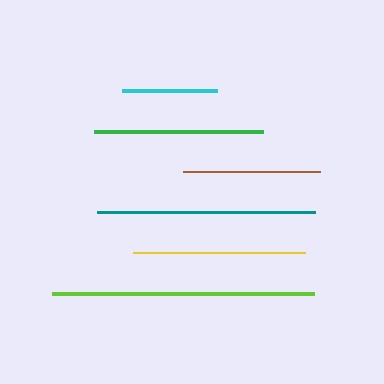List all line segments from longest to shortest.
From longest to shortest: lime, teal, yellow, green, brown, cyan.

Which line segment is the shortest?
The cyan line is the shortest at approximately 94 pixels.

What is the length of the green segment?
The green segment is approximately 169 pixels long.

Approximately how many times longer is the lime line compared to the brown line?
The lime line is approximately 1.9 times the length of the brown line.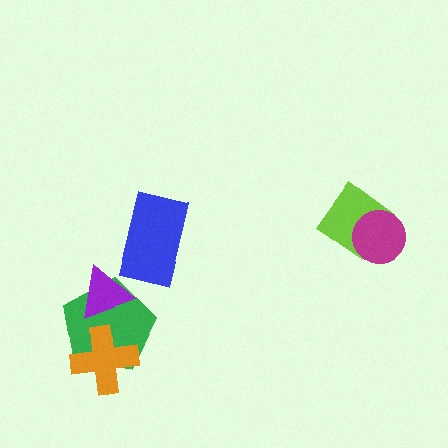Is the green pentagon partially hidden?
Yes, it is partially covered by another shape.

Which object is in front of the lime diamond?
The magenta circle is in front of the lime diamond.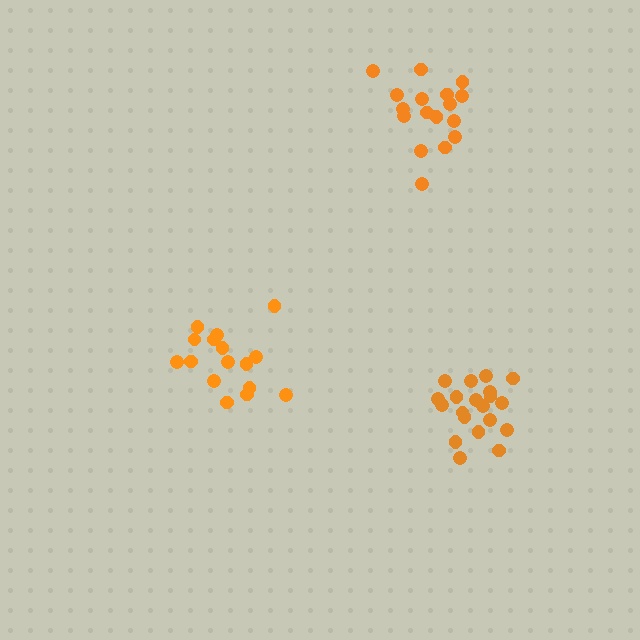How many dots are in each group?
Group 1: 17 dots, Group 2: 20 dots, Group 3: 16 dots (53 total).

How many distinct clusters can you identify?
There are 3 distinct clusters.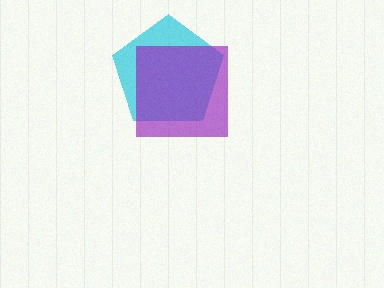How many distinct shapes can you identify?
There are 2 distinct shapes: a cyan pentagon, a purple square.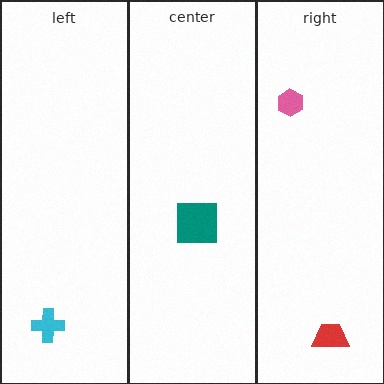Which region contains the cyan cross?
The left region.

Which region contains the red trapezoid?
The right region.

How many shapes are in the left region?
1.